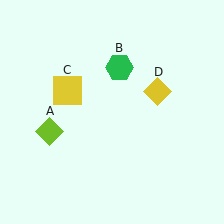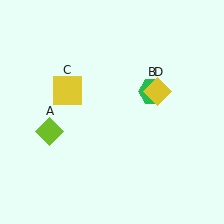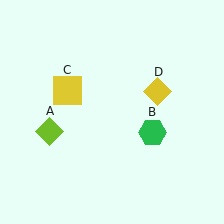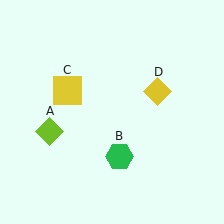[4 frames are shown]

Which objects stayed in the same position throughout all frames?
Lime diamond (object A) and yellow square (object C) and yellow diamond (object D) remained stationary.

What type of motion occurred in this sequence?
The green hexagon (object B) rotated clockwise around the center of the scene.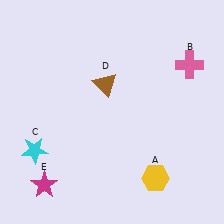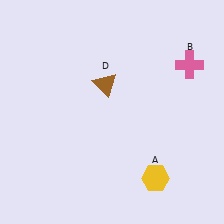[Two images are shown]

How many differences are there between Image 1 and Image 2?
There are 2 differences between the two images.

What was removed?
The cyan star (C), the magenta star (E) were removed in Image 2.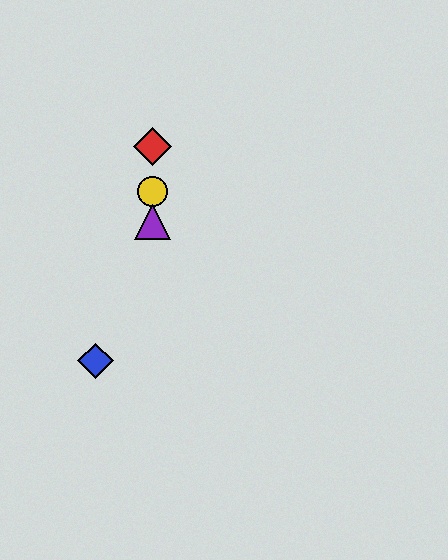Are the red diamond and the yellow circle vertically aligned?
Yes, both are at x≈152.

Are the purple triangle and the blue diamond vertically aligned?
No, the purple triangle is at x≈152 and the blue diamond is at x≈96.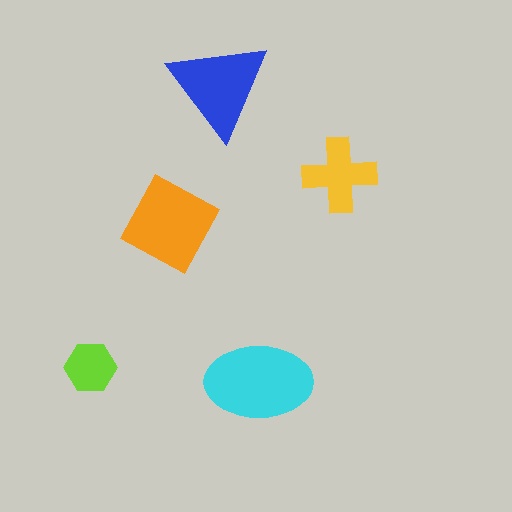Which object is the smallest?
The lime hexagon.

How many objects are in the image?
There are 5 objects in the image.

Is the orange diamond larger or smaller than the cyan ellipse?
Smaller.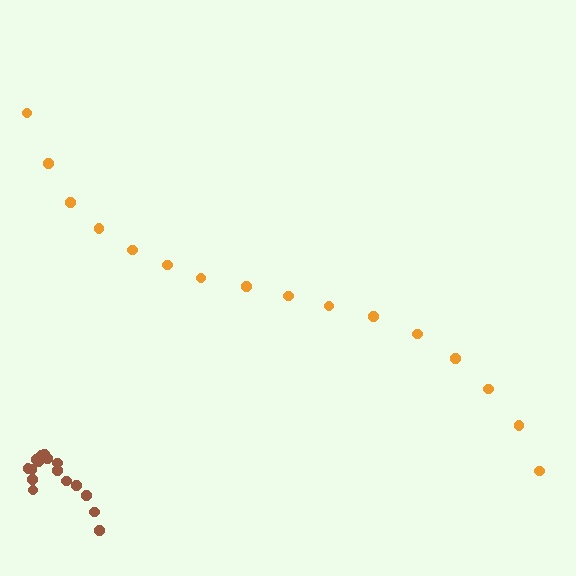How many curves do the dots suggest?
There are 2 distinct paths.